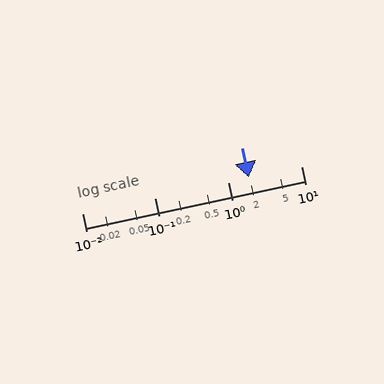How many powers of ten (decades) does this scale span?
The scale spans 3 decades, from 0.01 to 10.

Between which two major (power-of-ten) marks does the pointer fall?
The pointer is between 1 and 10.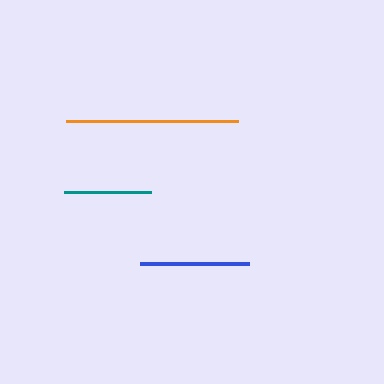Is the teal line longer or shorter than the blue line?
The blue line is longer than the teal line.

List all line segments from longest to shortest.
From longest to shortest: orange, blue, teal.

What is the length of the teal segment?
The teal segment is approximately 87 pixels long.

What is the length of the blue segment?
The blue segment is approximately 108 pixels long.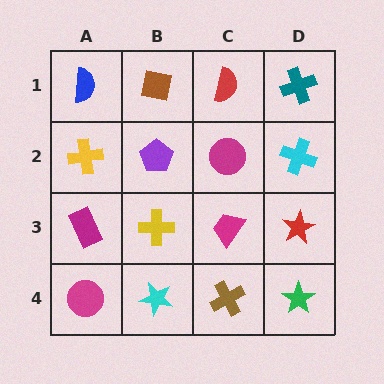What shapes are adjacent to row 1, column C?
A magenta circle (row 2, column C), a brown square (row 1, column B), a teal cross (row 1, column D).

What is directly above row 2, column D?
A teal cross.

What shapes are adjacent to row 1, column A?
A yellow cross (row 2, column A), a brown square (row 1, column B).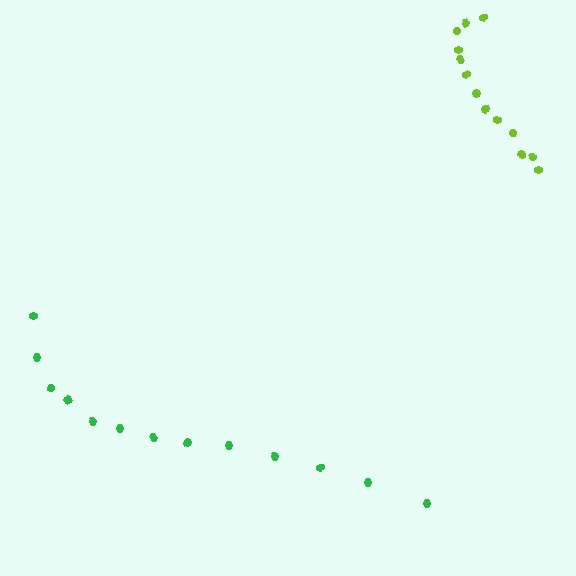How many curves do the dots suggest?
There are 2 distinct paths.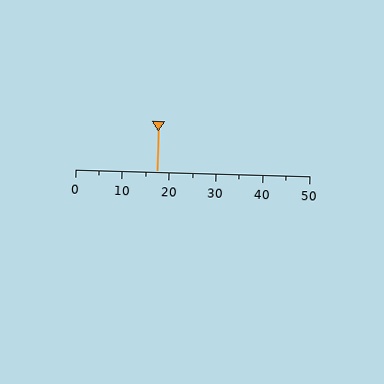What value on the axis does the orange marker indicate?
The marker indicates approximately 17.5.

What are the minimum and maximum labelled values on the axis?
The axis runs from 0 to 50.